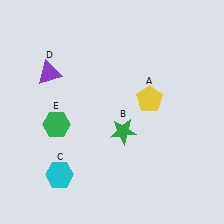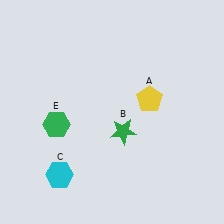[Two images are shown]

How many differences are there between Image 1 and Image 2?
There is 1 difference between the two images.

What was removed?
The purple triangle (D) was removed in Image 2.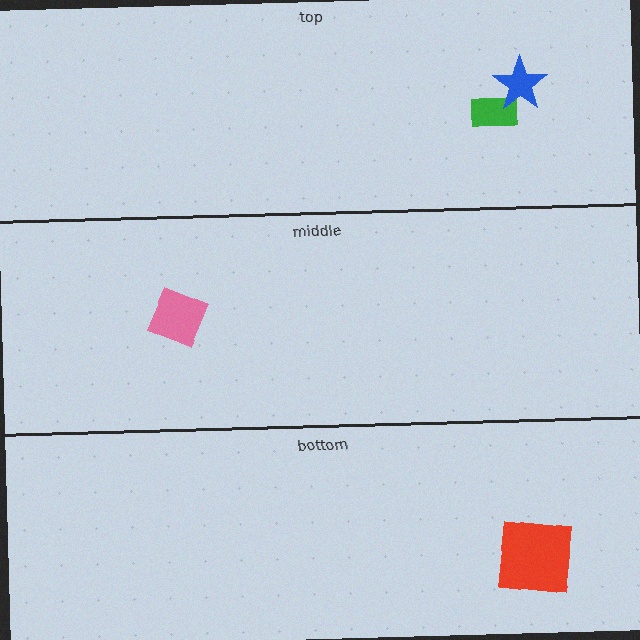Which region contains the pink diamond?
The middle region.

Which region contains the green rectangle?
The top region.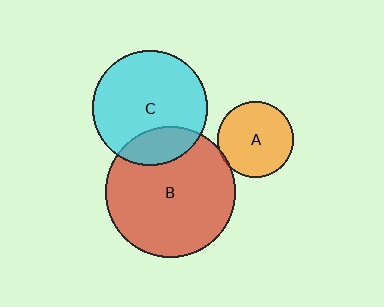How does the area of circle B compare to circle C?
Approximately 1.3 times.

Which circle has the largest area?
Circle B (red).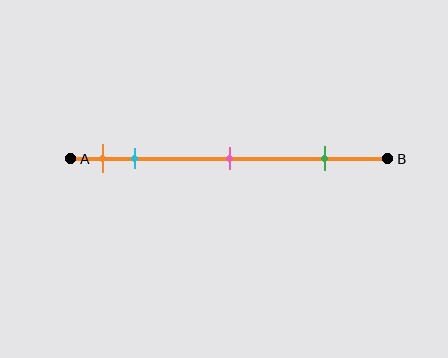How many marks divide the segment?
There are 4 marks dividing the segment.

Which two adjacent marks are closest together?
The orange and cyan marks are the closest adjacent pair.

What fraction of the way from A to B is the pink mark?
The pink mark is approximately 50% (0.5) of the way from A to B.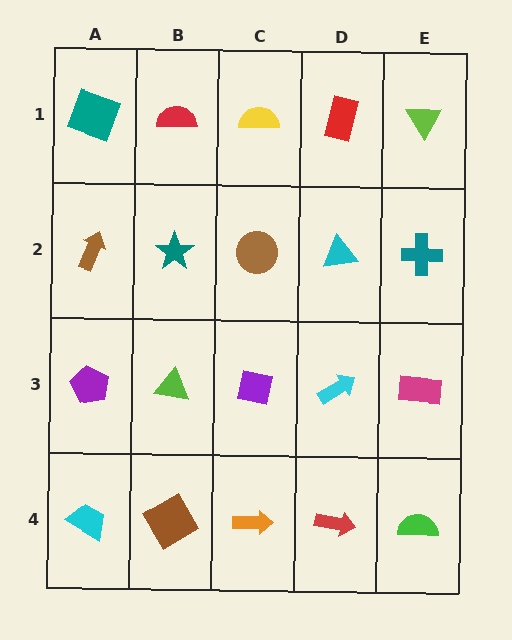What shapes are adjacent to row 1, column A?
A brown arrow (row 2, column A), a red semicircle (row 1, column B).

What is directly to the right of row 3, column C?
A cyan arrow.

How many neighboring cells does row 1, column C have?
3.